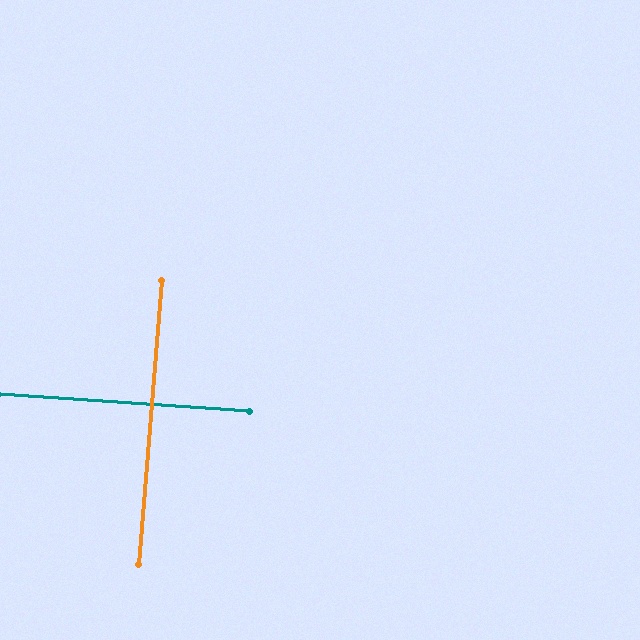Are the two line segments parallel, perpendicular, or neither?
Perpendicular — they meet at approximately 89°.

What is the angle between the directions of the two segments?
Approximately 89 degrees.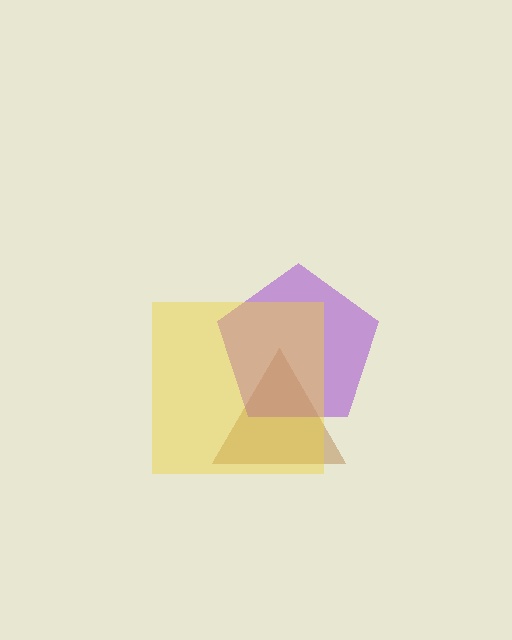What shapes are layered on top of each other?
The layered shapes are: a brown triangle, a purple pentagon, a yellow square.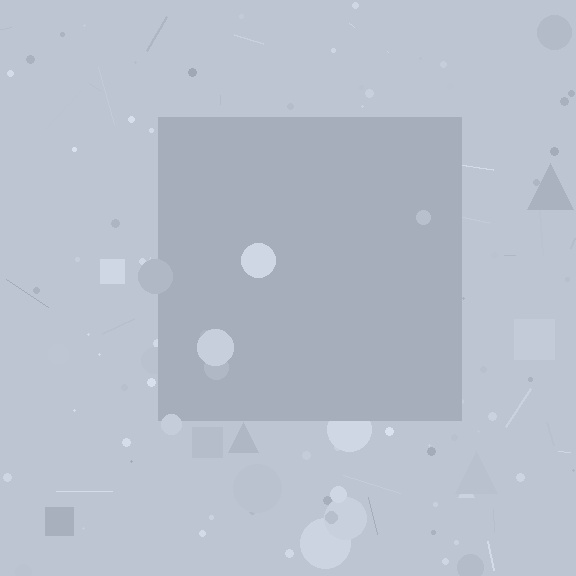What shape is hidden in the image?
A square is hidden in the image.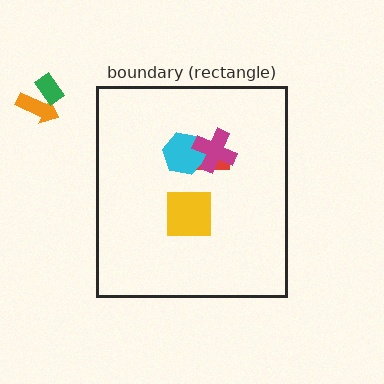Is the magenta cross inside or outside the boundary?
Inside.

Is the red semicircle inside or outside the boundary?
Inside.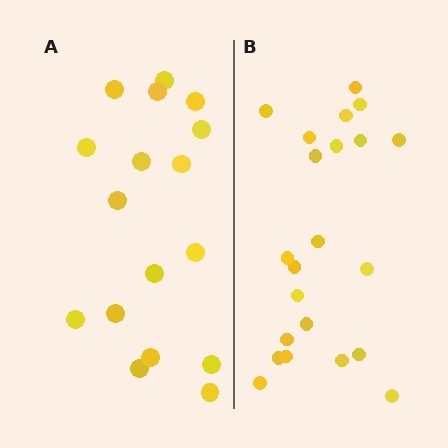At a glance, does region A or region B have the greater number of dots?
Region B (the right region) has more dots.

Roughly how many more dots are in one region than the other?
Region B has about 5 more dots than region A.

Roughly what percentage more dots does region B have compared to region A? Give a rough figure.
About 30% more.